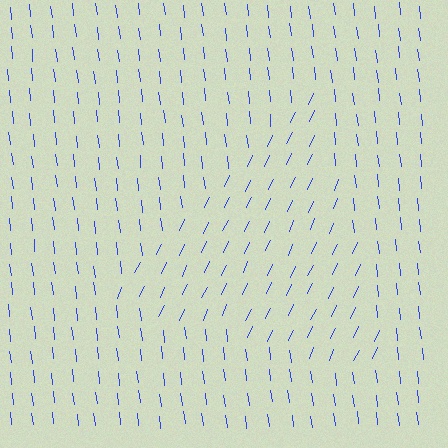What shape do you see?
I see a triangle.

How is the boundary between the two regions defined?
The boundary is defined purely by a change in line orientation (approximately 32 degrees difference). All lines are the same color and thickness.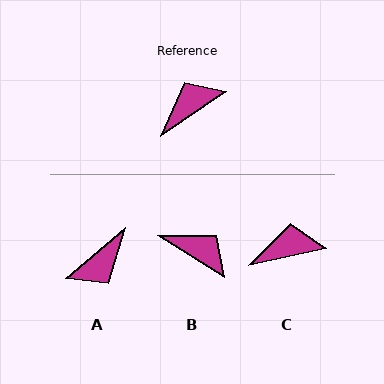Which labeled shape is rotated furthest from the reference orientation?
A, about 174 degrees away.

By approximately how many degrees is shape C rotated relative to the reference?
Approximately 22 degrees clockwise.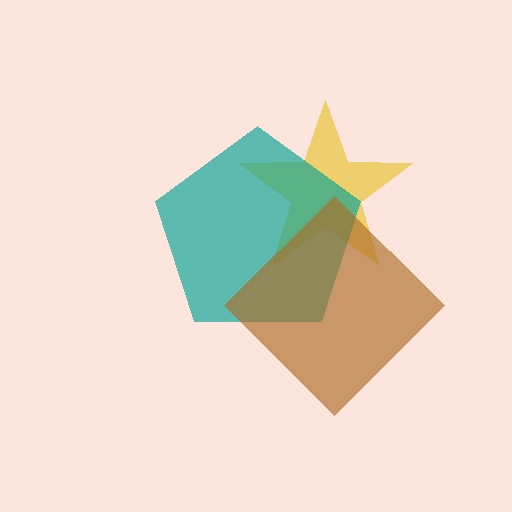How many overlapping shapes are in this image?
There are 3 overlapping shapes in the image.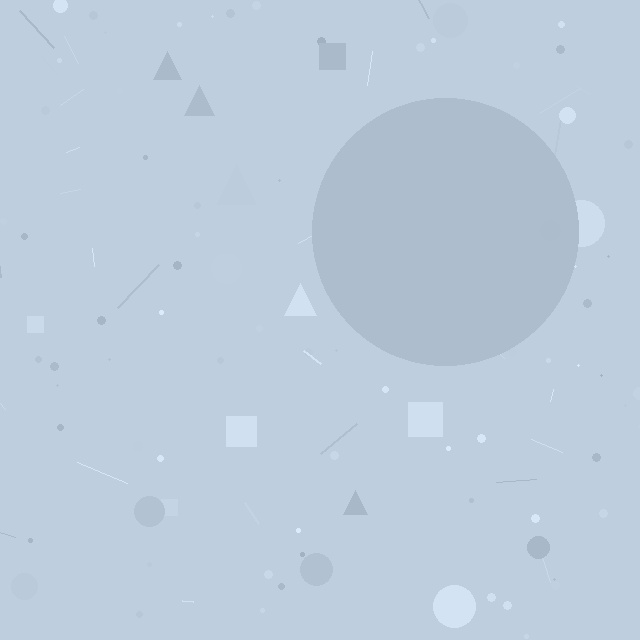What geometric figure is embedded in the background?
A circle is embedded in the background.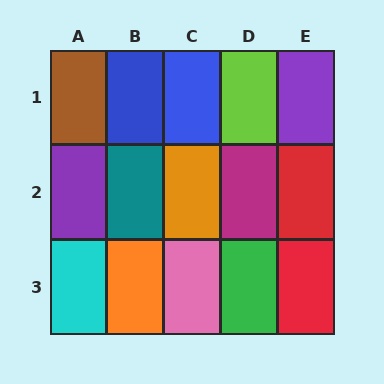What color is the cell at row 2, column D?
Magenta.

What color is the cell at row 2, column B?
Teal.